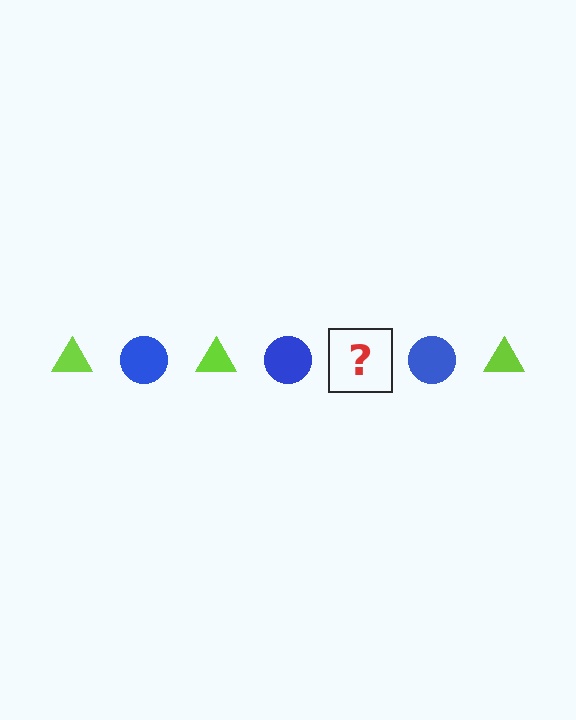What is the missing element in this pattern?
The missing element is a lime triangle.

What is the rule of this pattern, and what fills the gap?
The rule is that the pattern alternates between lime triangle and blue circle. The gap should be filled with a lime triangle.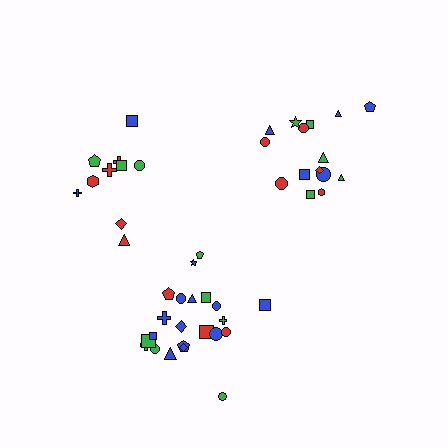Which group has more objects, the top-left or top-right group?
The top-right group.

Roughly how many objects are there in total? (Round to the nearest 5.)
Roughly 45 objects in total.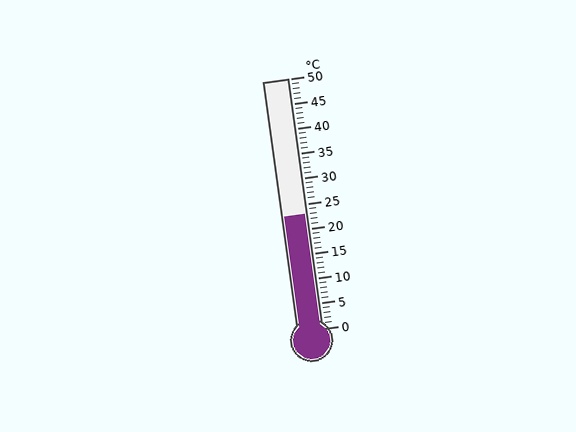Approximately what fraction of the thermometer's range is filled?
The thermometer is filled to approximately 45% of its range.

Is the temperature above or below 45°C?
The temperature is below 45°C.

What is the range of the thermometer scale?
The thermometer scale ranges from 0°C to 50°C.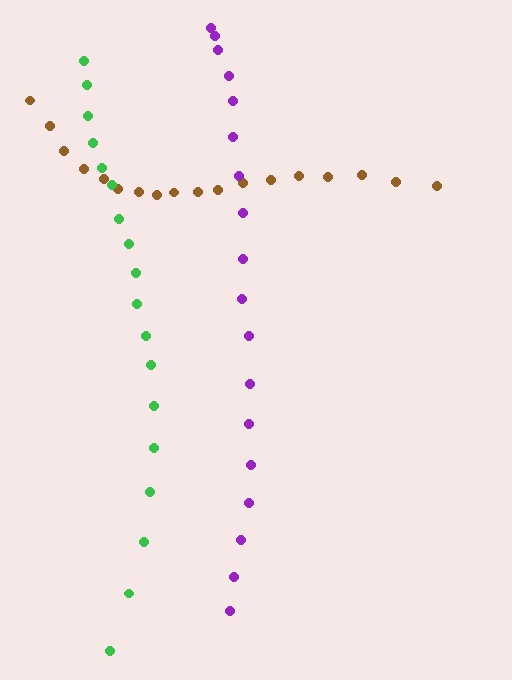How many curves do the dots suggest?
There are 3 distinct paths.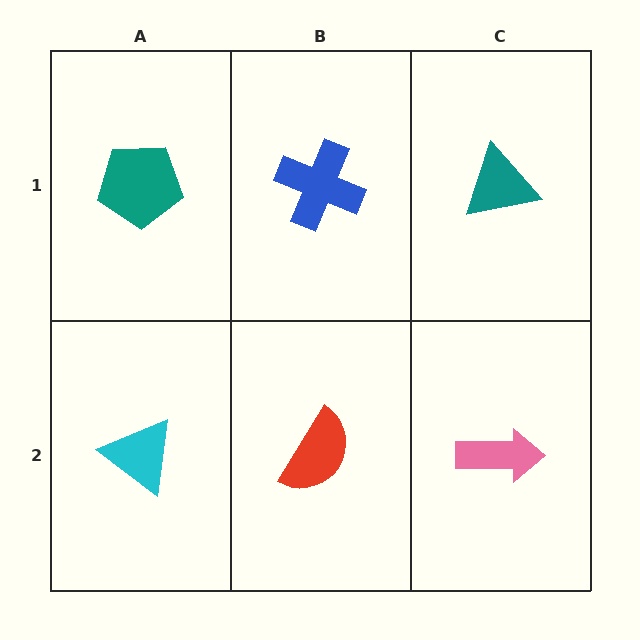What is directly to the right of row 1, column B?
A teal triangle.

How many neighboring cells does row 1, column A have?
2.